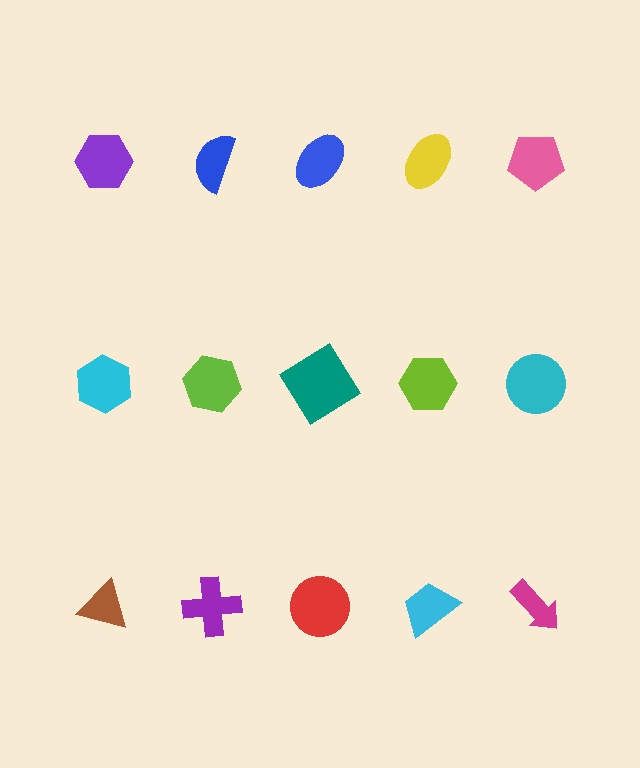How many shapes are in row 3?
5 shapes.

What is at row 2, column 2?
A lime hexagon.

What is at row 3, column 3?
A red circle.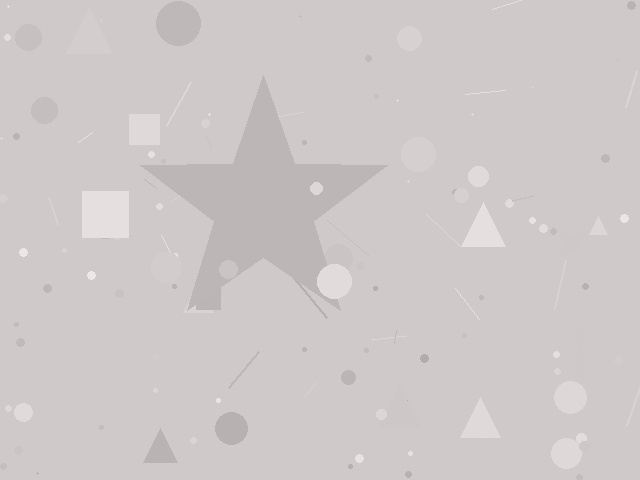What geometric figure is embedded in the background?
A star is embedded in the background.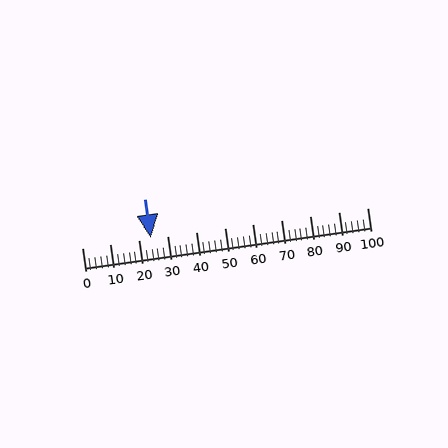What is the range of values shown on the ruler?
The ruler shows values from 0 to 100.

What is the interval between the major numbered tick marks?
The major tick marks are spaced 10 units apart.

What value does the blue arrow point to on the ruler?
The blue arrow points to approximately 24.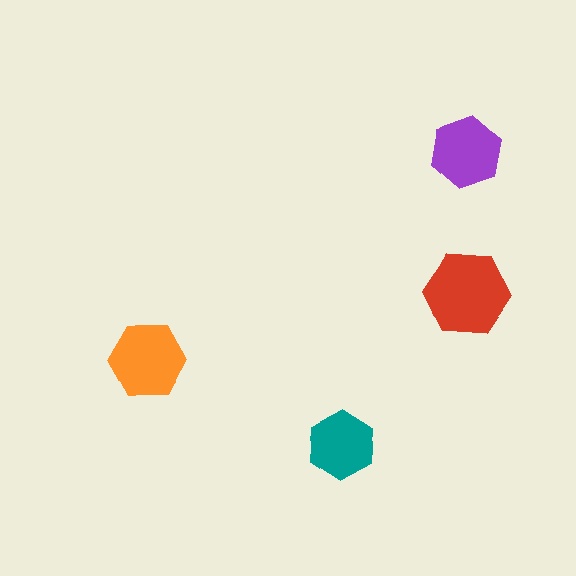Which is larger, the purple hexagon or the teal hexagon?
The purple one.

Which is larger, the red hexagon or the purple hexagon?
The red one.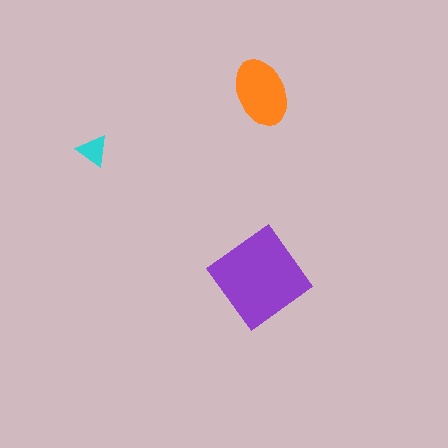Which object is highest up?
The orange ellipse is topmost.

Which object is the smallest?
The cyan triangle.